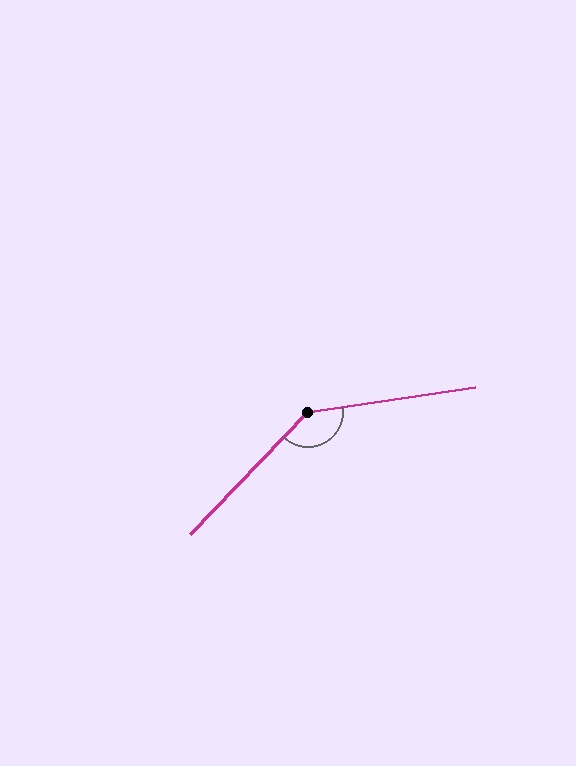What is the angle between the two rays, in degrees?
Approximately 142 degrees.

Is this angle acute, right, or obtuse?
It is obtuse.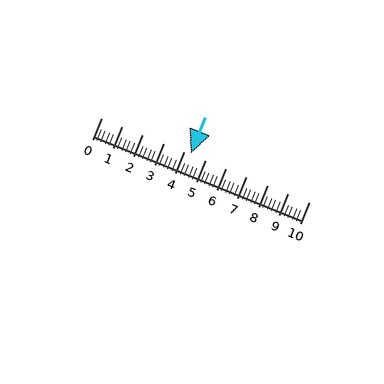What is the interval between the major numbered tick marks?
The major tick marks are spaced 1 units apart.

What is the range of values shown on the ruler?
The ruler shows values from 0 to 10.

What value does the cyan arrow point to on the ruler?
The cyan arrow points to approximately 4.3.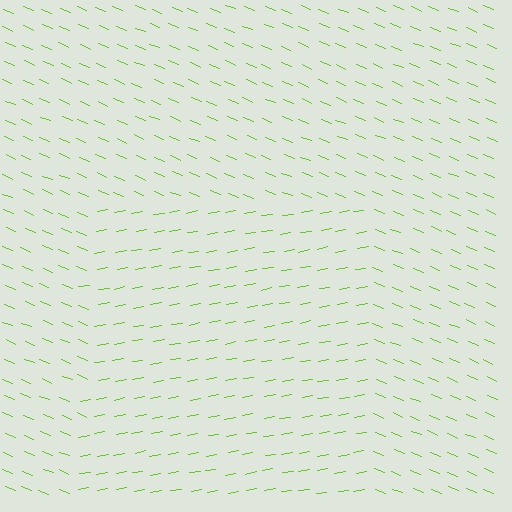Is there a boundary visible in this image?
Yes, there is a texture boundary formed by a change in line orientation.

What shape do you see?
I see a rectangle.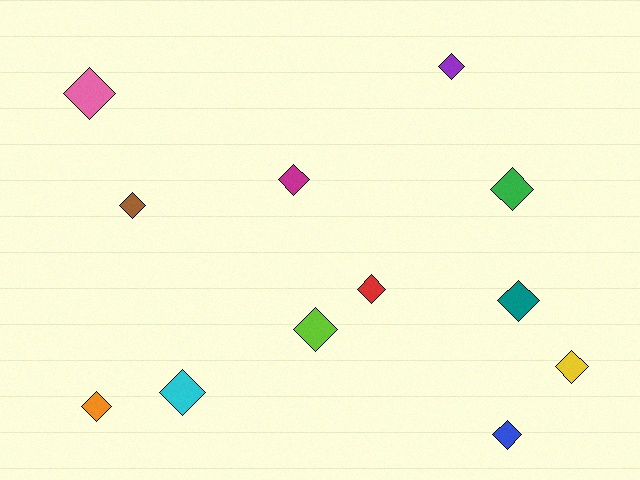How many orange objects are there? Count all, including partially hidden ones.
There is 1 orange object.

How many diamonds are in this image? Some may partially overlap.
There are 12 diamonds.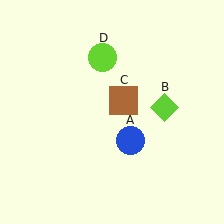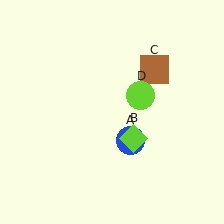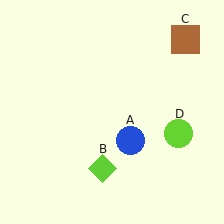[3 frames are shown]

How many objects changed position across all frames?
3 objects changed position: lime diamond (object B), brown square (object C), lime circle (object D).